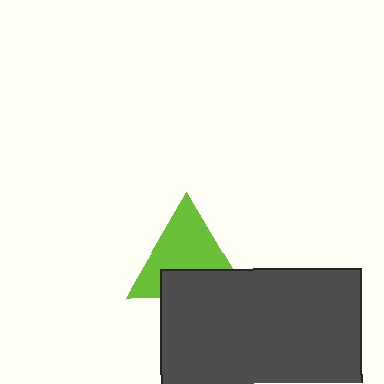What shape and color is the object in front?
The object in front is a dark gray rectangle.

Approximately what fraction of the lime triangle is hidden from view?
Roughly 35% of the lime triangle is hidden behind the dark gray rectangle.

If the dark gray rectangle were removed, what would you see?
You would see the complete lime triangle.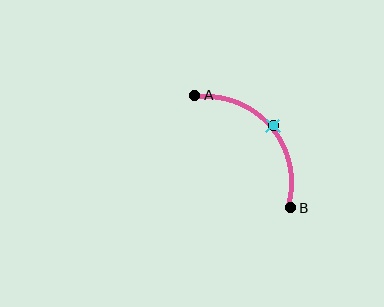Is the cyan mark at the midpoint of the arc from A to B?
Yes. The cyan mark lies on the arc at equal arc-length from both A and B — it is the arc midpoint.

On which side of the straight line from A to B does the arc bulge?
The arc bulges above and to the right of the straight line connecting A and B.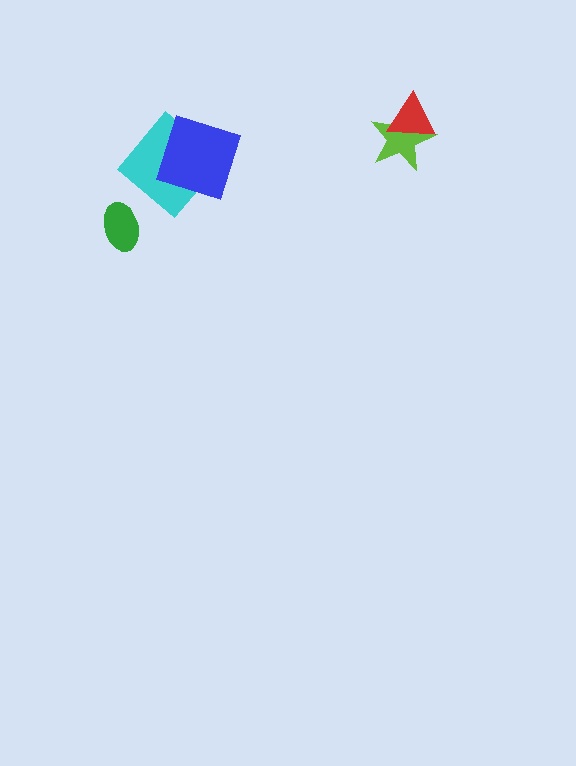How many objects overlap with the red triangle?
1 object overlaps with the red triangle.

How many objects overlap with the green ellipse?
0 objects overlap with the green ellipse.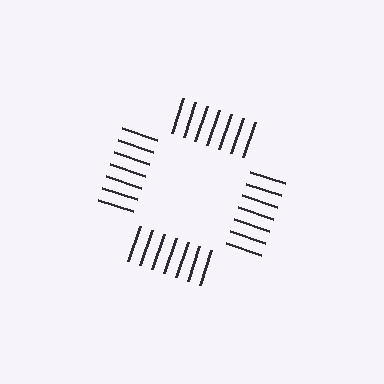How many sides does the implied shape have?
4 sides — the line-ends trace a square.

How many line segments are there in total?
28 — 7 along each of the 4 edges.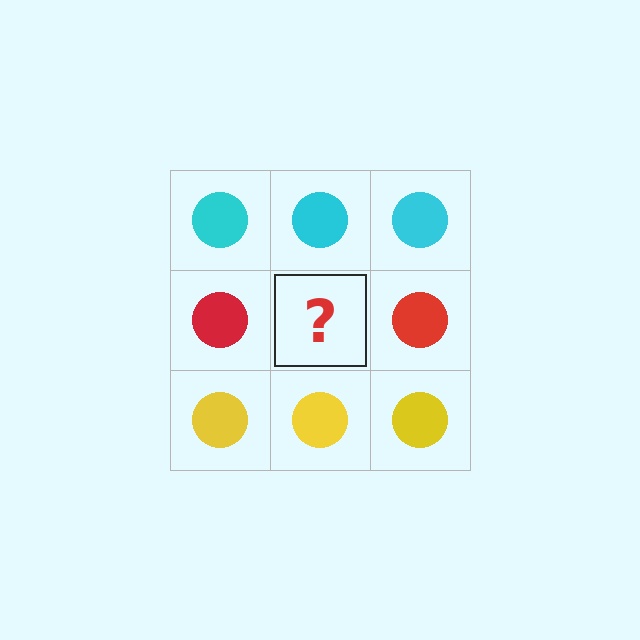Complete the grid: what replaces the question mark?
The question mark should be replaced with a red circle.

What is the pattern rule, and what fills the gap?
The rule is that each row has a consistent color. The gap should be filled with a red circle.